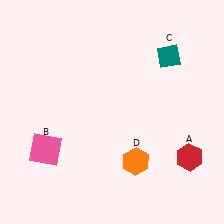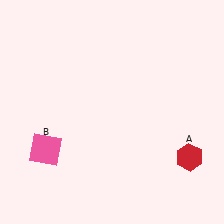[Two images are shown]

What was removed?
The teal diamond (C), the orange hexagon (D) were removed in Image 2.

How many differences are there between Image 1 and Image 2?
There are 2 differences between the two images.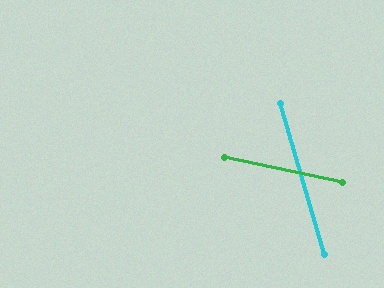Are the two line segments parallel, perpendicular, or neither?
Neither parallel nor perpendicular — they differ by about 61°.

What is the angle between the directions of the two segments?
Approximately 61 degrees.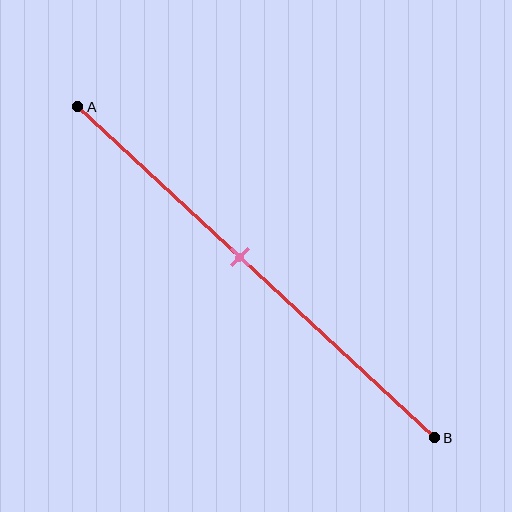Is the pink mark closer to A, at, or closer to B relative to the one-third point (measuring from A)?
The pink mark is closer to point B than the one-third point of segment AB.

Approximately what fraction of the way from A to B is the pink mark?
The pink mark is approximately 45% of the way from A to B.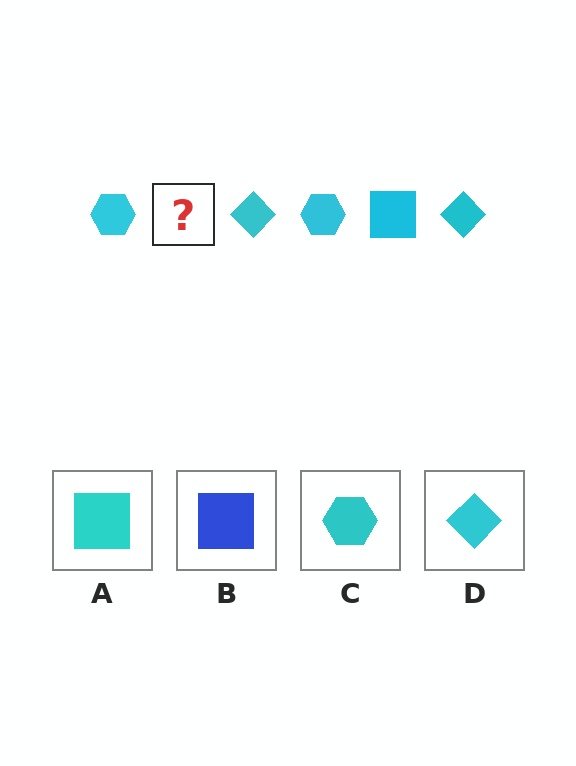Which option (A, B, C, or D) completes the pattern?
A.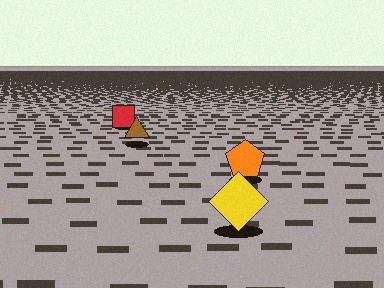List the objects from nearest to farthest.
From nearest to farthest: the yellow diamond, the orange pentagon, the brown triangle, the red square.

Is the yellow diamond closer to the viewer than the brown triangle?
Yes. The yellow diamond is closer — you can tell from the texture gradient: the ground texture is coarser near it.